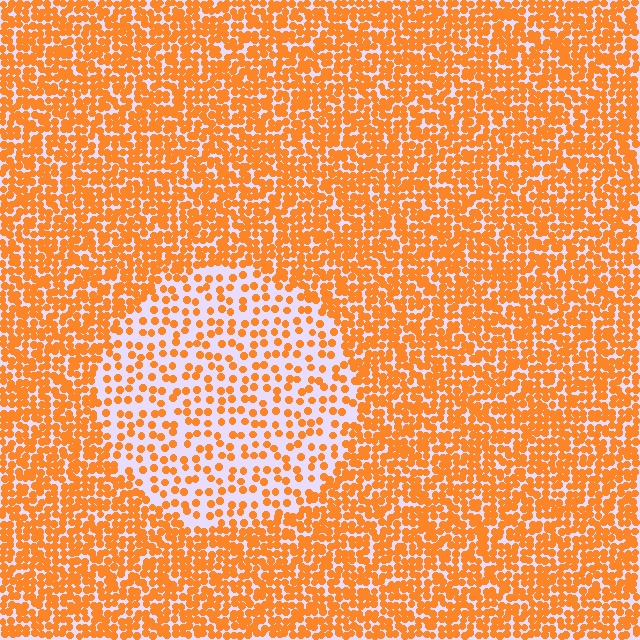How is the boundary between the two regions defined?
The boundary is defined by a change in element density (approximately 2.3x ratio). All elements are the same color, size, and shape.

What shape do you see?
I see a circle.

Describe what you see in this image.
The image contains small orange elements arranged at two different densities. A circle-shaped region is visible where the elements are less densely packed than the surrounding area.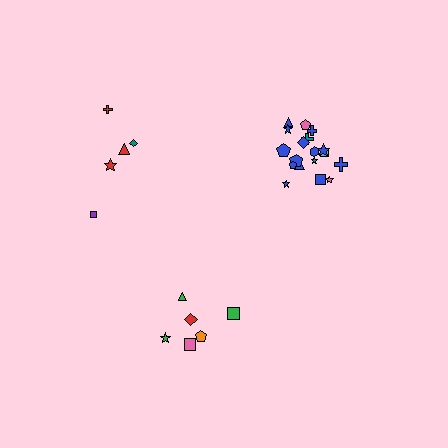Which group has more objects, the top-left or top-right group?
The top-right group.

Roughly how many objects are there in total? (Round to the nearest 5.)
Roughly 30 objects in total.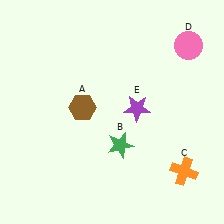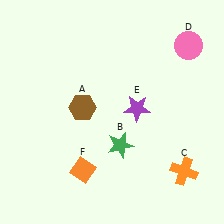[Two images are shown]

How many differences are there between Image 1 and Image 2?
There is 1 difference between the two images.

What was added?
An orange diamond (F) was added in Image 2.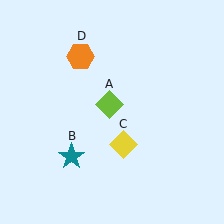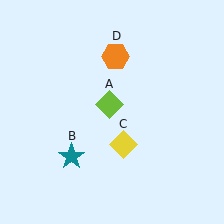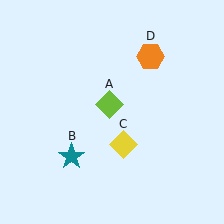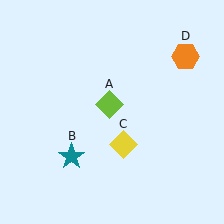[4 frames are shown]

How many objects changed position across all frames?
1 object changed position: orange hexagon (object D).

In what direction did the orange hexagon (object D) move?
The orange hexagon (object D) moved right.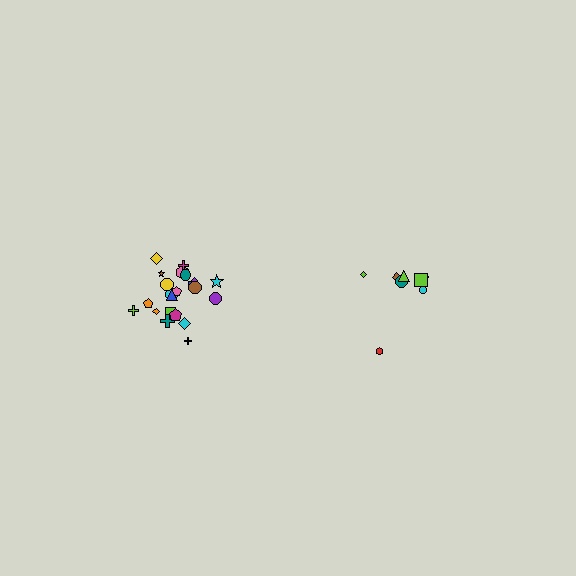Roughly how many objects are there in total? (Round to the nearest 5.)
Roughly 30 objects in total.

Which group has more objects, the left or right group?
The left group.